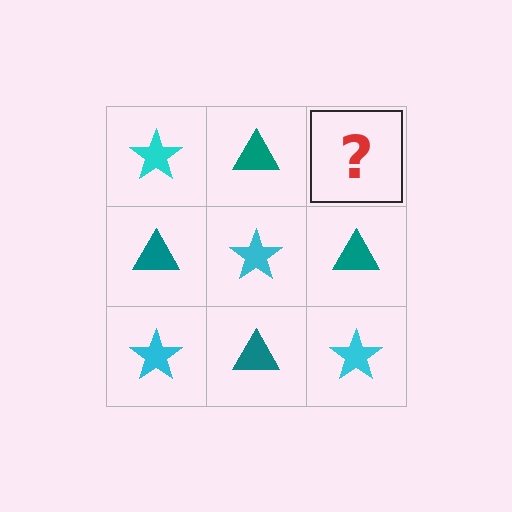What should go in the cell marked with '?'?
The missing cell should contain a cyan star.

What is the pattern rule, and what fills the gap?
The rule is that it alternates cyan star and teal triangle in a checkerboard pattern. The gap should be filled with a cyan star.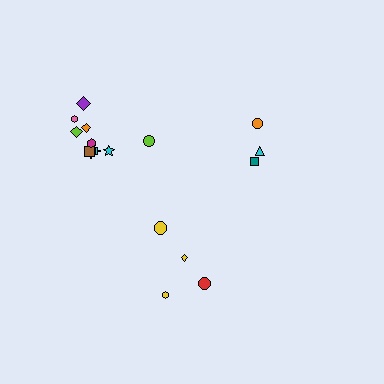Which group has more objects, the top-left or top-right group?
The top-left group.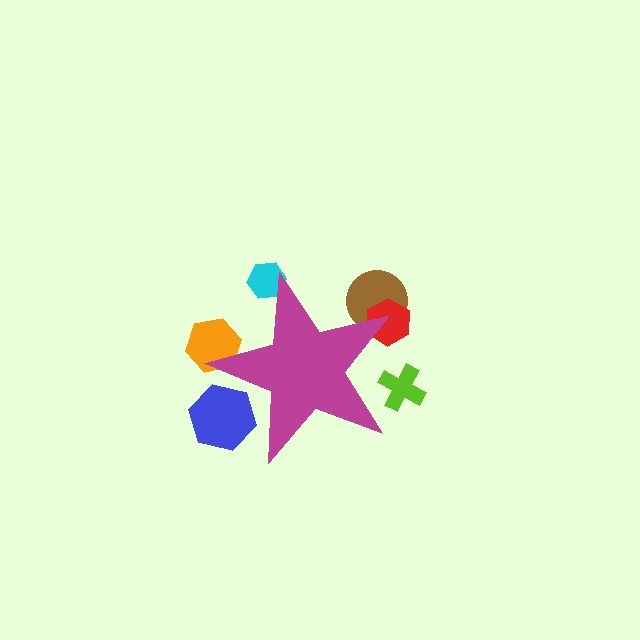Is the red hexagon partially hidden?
Yes, the red hexagon is partially hidden behind the magenta star.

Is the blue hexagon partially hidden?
Yes, the blue hexagon is partially hidden behind the magenta star.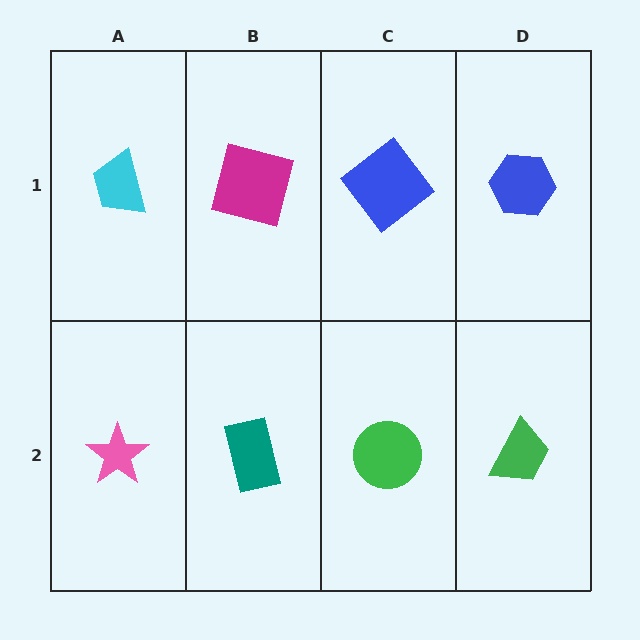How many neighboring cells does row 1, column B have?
3.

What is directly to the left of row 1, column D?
A blue diamond.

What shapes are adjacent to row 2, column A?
A cyan trapezoid (row 1, column A), a teal rectangle (row 2, column B).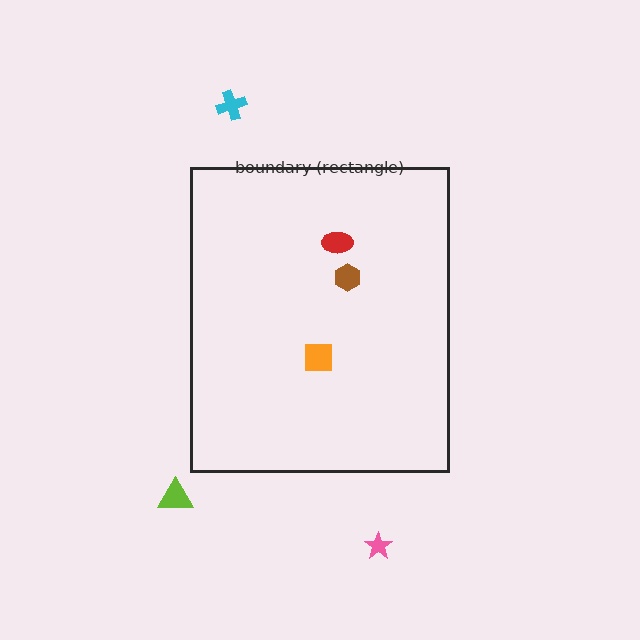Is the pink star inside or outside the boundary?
Outside.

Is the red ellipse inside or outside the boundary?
Inside.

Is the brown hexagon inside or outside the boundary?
Inside.